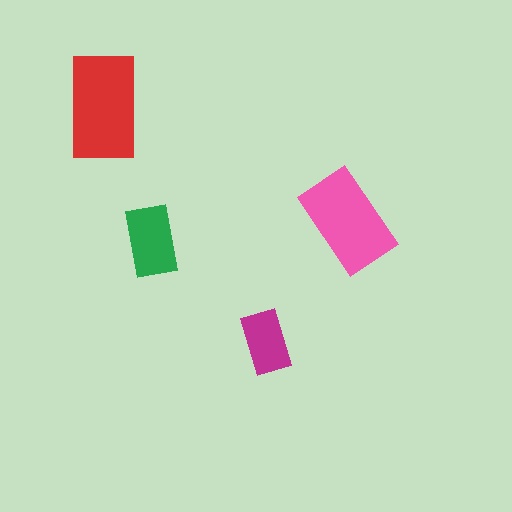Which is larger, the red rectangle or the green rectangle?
The red one.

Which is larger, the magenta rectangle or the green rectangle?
The green one.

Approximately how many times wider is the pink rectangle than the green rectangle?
About 1.5 times wider.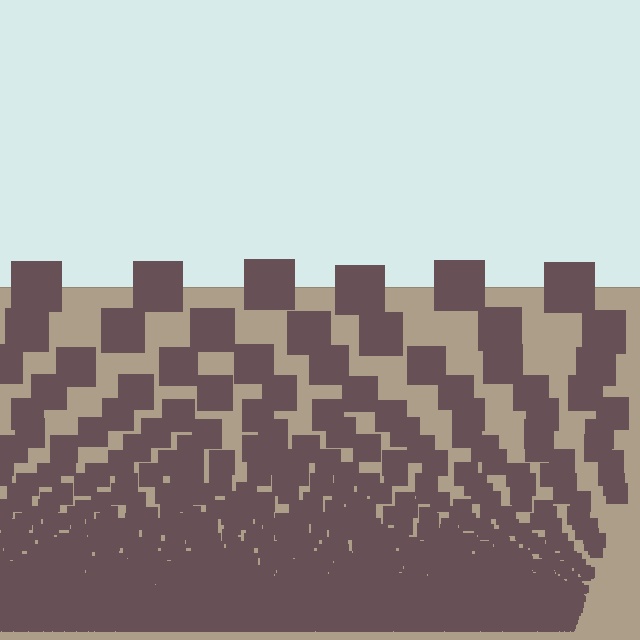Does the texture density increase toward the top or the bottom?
Density increases toward the bottom.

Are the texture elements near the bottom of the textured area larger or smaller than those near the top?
Smaller. The gradient is inverted — elements near the bottom are smaller and denser.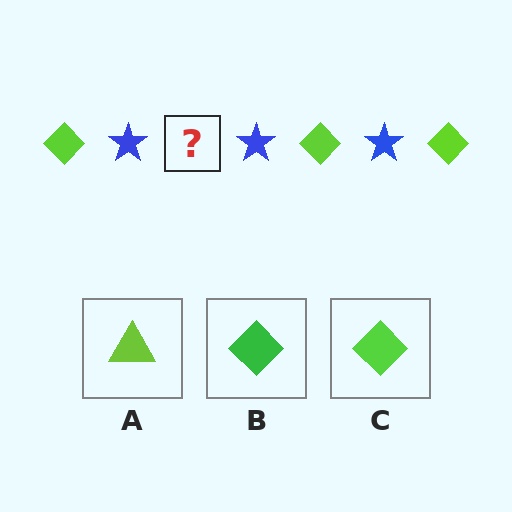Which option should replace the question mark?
Option C.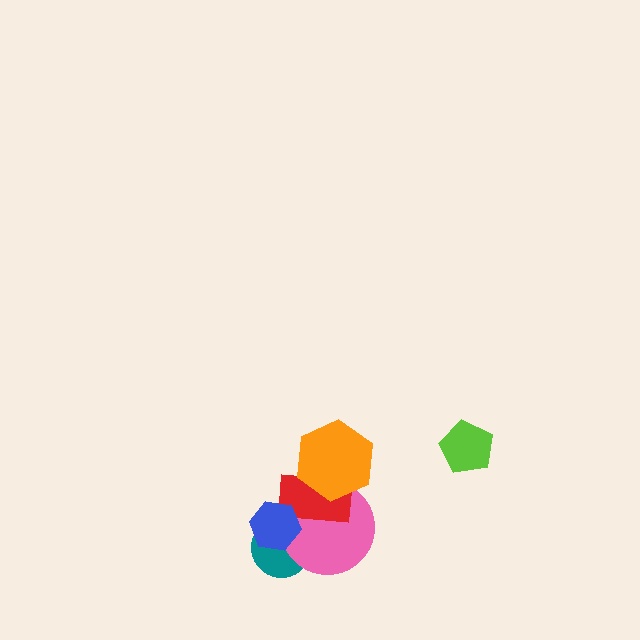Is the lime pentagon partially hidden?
No, no other shape covers it.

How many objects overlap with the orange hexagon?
2 objects overlap with the orange hexagon.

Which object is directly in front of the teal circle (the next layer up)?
The pink circle is directly in front of the teal circle.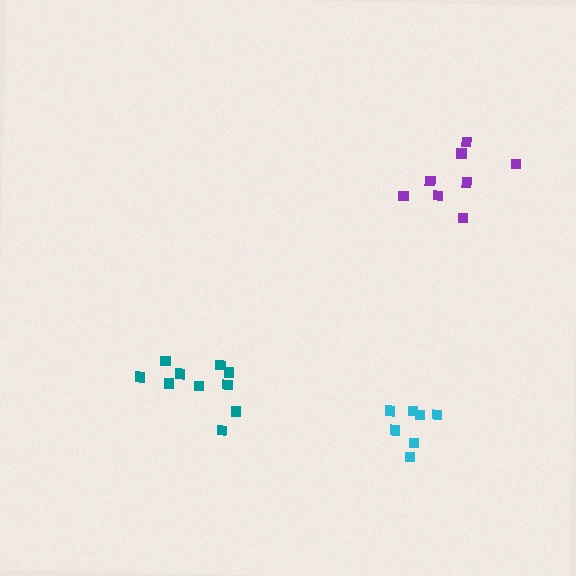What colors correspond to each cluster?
The clusters are colored: cyan, purple, teal.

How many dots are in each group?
Group 1: 7 dots, Group 2: 8 dots, Group 3: 10 dots (25 total).